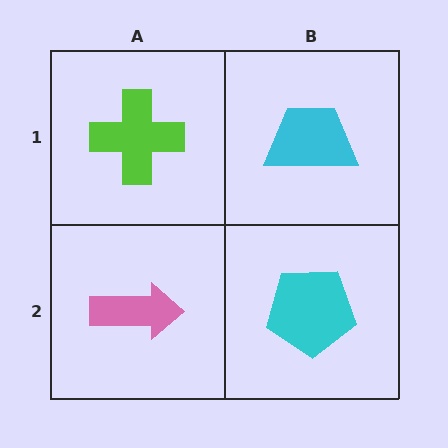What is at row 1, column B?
A cyan trapezoid.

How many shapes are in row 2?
2 shapes.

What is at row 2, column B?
A cyan pentagon.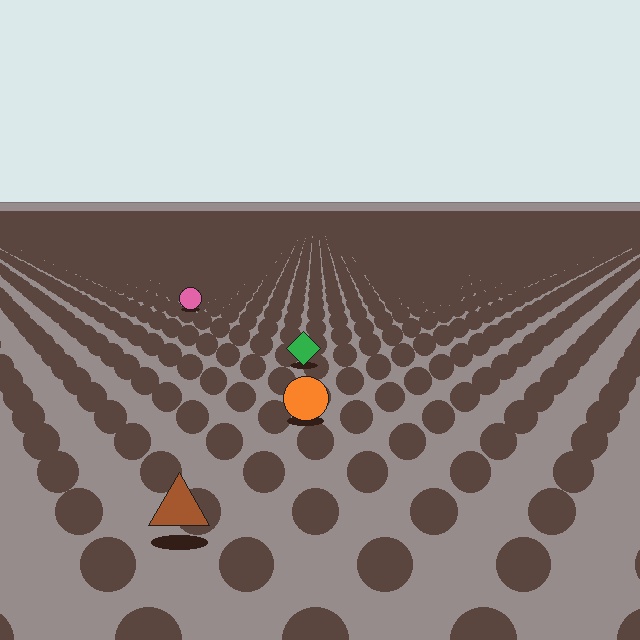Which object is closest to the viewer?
The brown triangle is closest. The texture marks near it are larger and more spread out.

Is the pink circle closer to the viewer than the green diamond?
No. The green diamond is closer — you can tell from the texture gradient: the ground texture is coarser near it.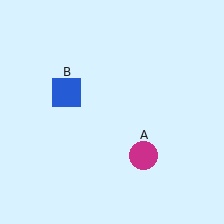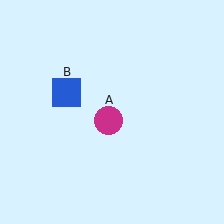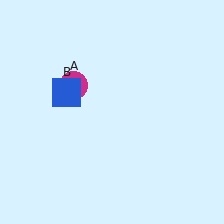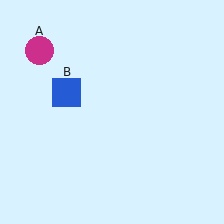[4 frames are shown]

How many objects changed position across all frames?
1 object changed position: magenta circle (object A).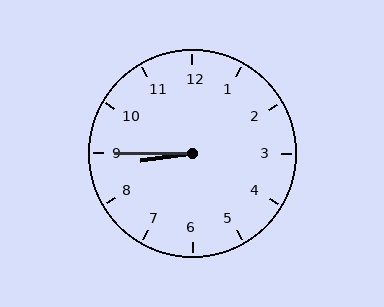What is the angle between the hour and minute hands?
Approximately 8 degrees.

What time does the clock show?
8:45.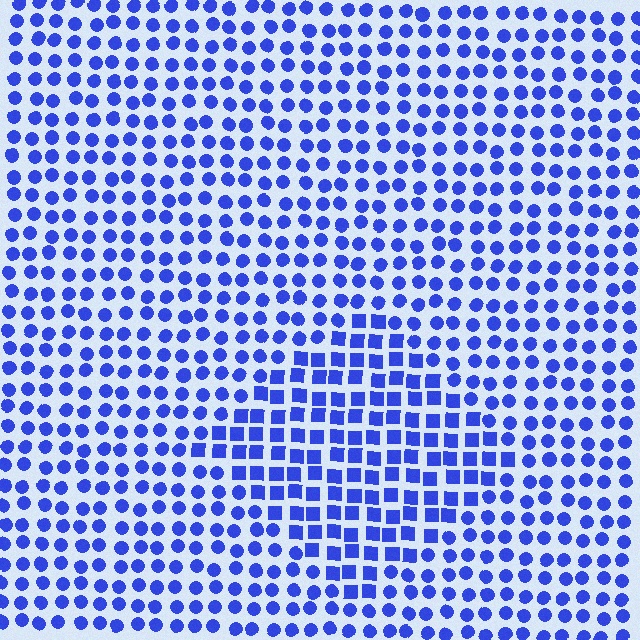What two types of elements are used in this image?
The image uses squares inside the diamond region and circles outside it.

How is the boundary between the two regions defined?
The boundary is defined by a change in element shape: squares inside vs. circles outside. All elements share the same color and spacing.